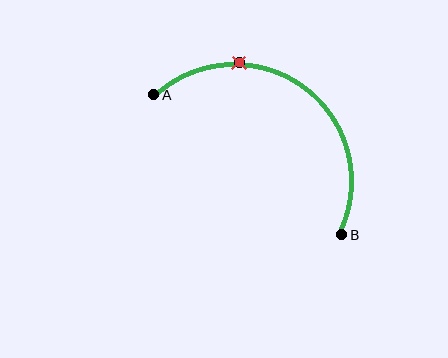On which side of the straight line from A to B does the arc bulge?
The arc bulges above and to the right of the straight line connecting A and B.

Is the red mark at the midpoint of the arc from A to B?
No. The red mark lies on the arc but is closer to endpoint A. The arc midpoint would be at the point on the curve equidistant along the arc from both A and B.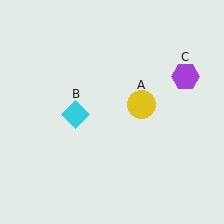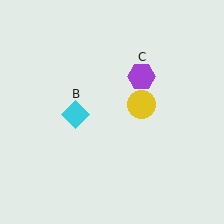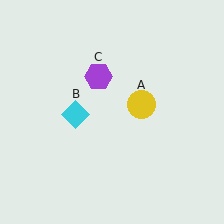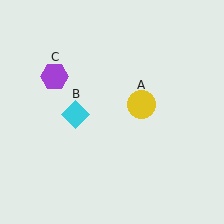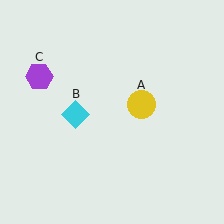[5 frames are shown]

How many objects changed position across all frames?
1 object changed position: purple hexagon (object C).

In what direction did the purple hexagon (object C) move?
The purple hexagon (object C) moved left.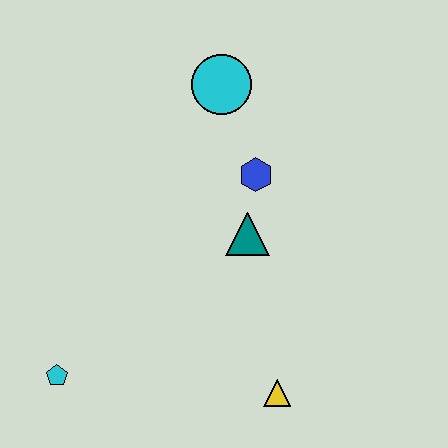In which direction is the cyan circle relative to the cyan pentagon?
The cyan circle is above the cyan pentagon.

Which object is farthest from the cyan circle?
The cyan pentagon is farthest from the cyan circle.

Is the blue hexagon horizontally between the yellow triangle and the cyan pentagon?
Yes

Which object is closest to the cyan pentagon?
The yellow triangle is closest to the cyan pentagon.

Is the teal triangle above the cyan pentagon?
Yes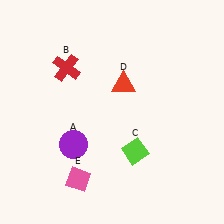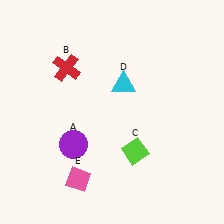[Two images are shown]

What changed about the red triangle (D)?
In Image 1, D is red. In Image 2, it changed to cyan.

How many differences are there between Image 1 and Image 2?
There is 1 difference between the two images.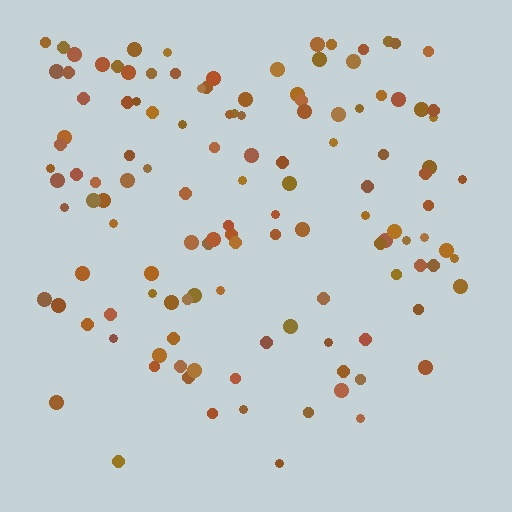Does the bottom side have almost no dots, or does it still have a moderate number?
Still a moderate number, just noticeably fewer than the top.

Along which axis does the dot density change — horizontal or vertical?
Vertical.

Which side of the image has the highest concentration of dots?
The top.